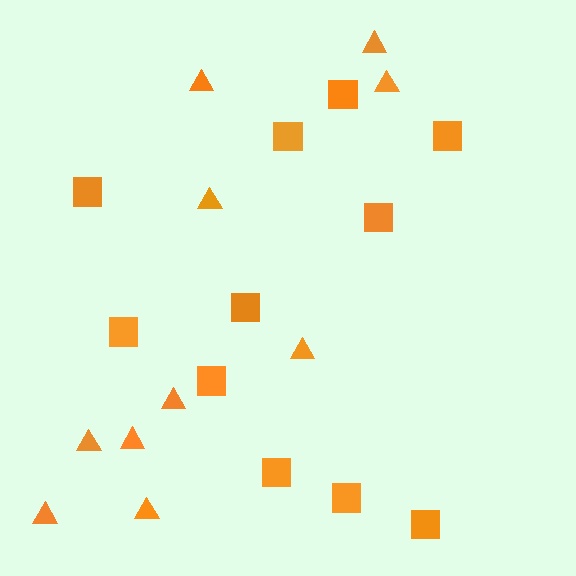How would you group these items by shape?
There are 2 groups: one group of squares (11) and one group of triangles (10).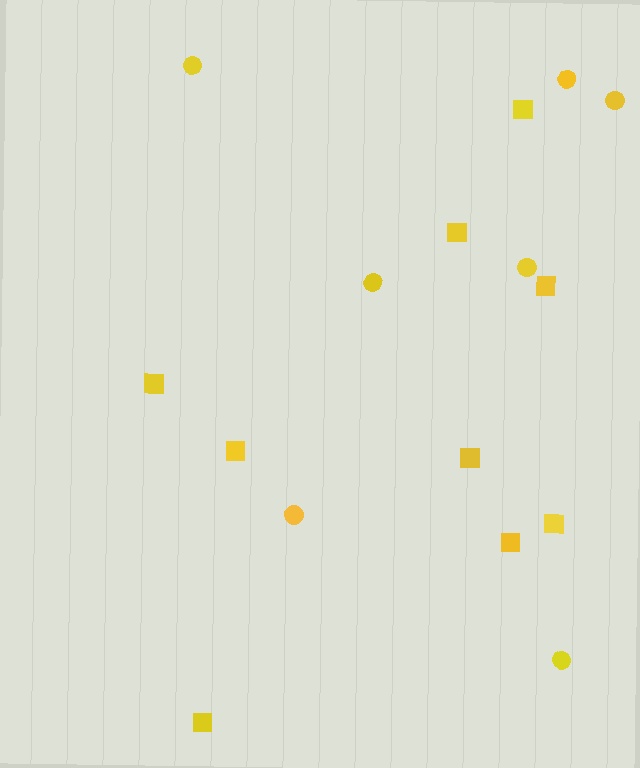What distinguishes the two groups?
There are 2 groups: one group of squares (9) and one group of circles (7).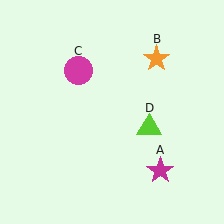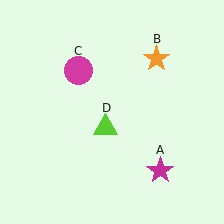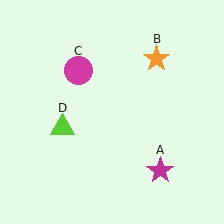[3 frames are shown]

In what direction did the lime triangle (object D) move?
The lime triangle (object D) moved left.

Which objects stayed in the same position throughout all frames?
Magenta star (object A) and orange star (object B) and magenta circle (object C) remained stationary.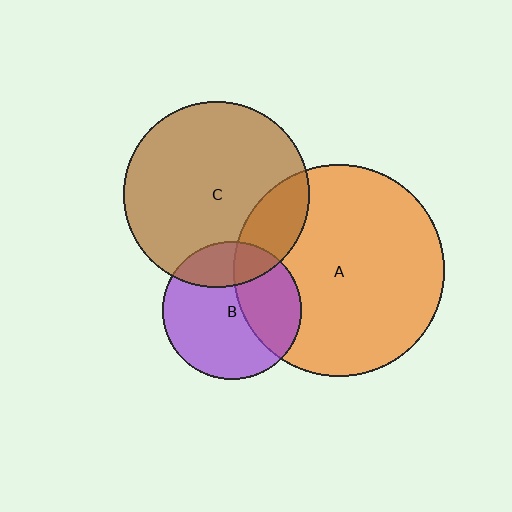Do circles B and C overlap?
Yes.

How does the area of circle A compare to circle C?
Approximately 1.3 times.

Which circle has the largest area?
Circle A (orange).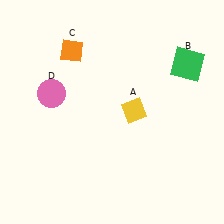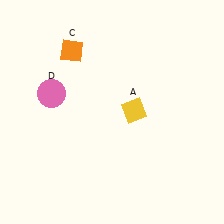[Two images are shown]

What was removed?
The green square (B) was removed in Image 2.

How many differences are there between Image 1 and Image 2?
There is 1 difference between the two images.